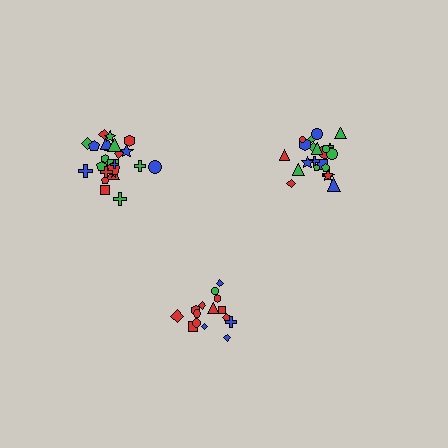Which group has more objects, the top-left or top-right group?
The top-left group.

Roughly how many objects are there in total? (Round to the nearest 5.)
Roughly 60 objects in total.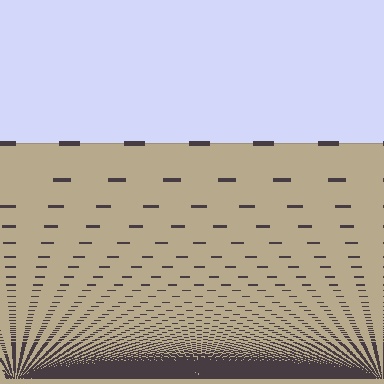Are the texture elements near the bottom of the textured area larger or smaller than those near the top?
Smaller. The gradient is inverted — elements near the bottom are smaller and denser.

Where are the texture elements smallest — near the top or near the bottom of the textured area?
Near the bottom.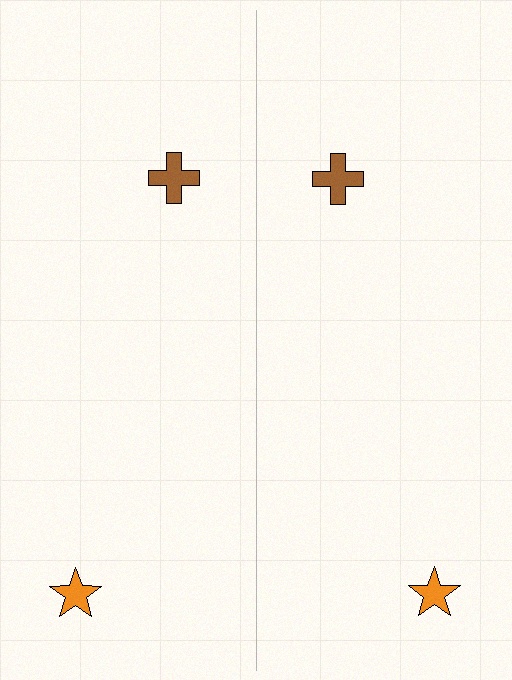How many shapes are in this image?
There are 4 shapes in this image.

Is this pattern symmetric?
Yes, this pattern has bilateral (reflection) symmetry.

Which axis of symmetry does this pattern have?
The pattern has a vertical axis of symmetry running through the center of the image.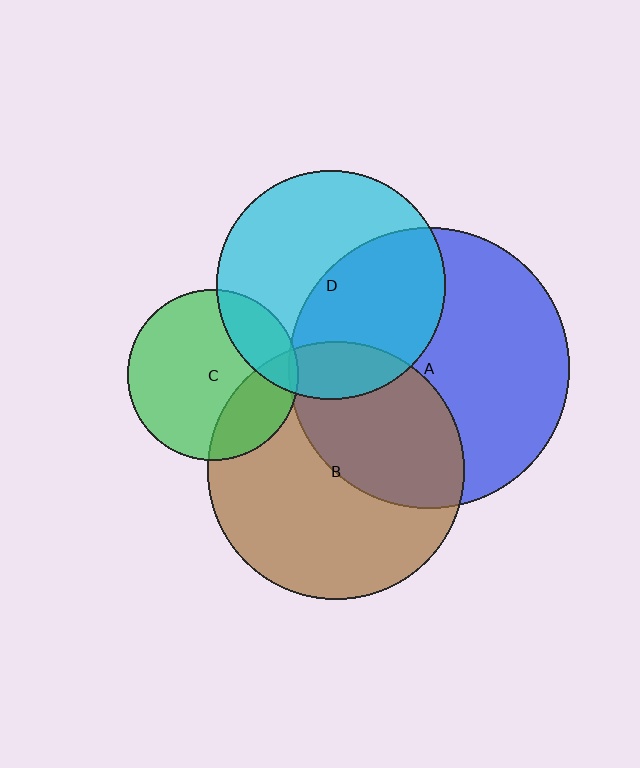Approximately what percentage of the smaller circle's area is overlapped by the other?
Approximately 15%.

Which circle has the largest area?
Circle A (blue).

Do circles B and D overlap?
Yes.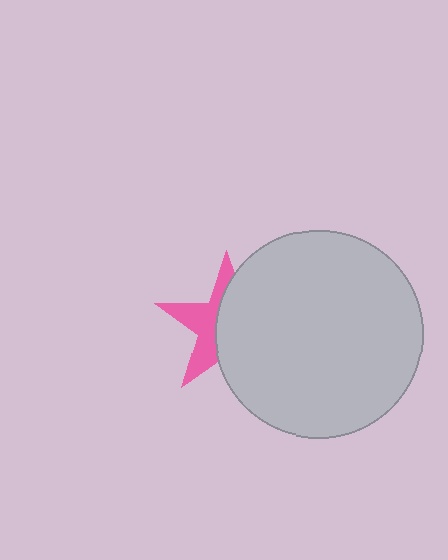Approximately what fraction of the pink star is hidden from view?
Roughly 58% of the pink star is hidden behind the light gray circle.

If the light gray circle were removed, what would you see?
You would see the complete pink star.